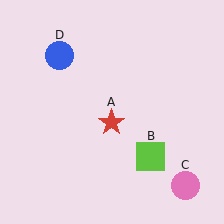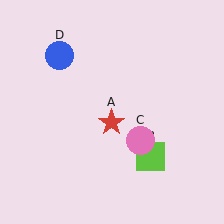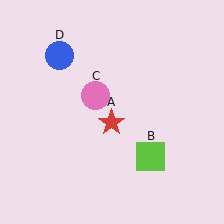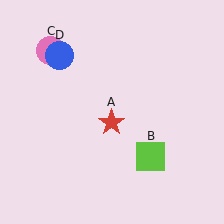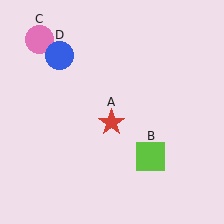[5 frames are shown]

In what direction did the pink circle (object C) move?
The pink circle (object C) moved up and to the left.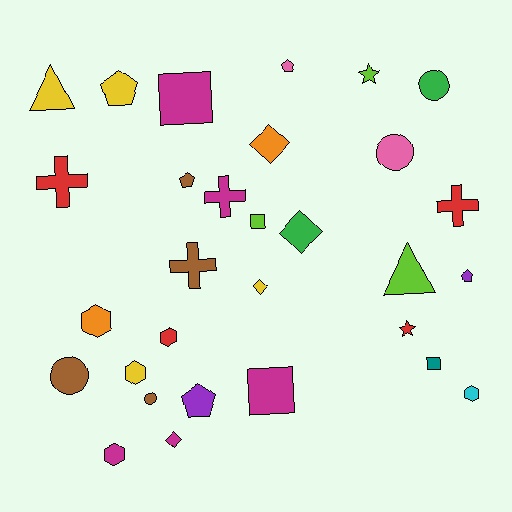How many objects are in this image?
There are 30 objects.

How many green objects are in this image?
There are 2 green objects.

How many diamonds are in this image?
There are 4 diamonds.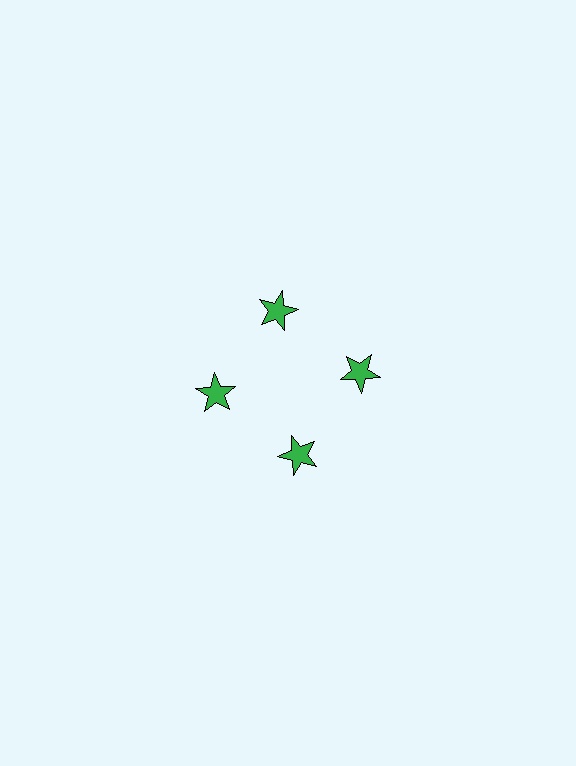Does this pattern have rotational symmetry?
Yes, this pattern has 4-fold rotational symmetry. It looks the same after rotating 90 degrees around the center.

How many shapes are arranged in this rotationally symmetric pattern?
There are 4 shapes, arranged in 4 groups of 1.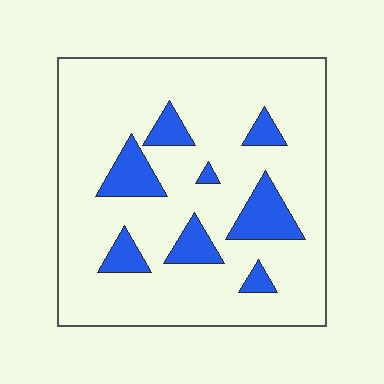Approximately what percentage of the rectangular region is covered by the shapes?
Approximately 15%.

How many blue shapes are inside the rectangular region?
8.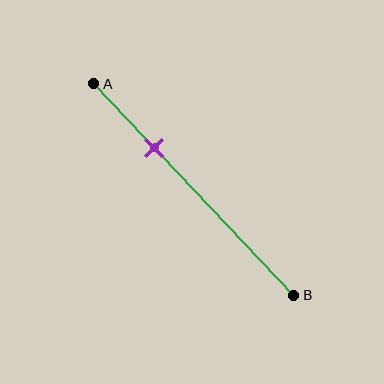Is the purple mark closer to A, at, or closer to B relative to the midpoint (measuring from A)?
The purple mark is closer to point A than the midpoint of segment AB.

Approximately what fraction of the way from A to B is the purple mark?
The purple mark is approximately 30% of the way from A to B.